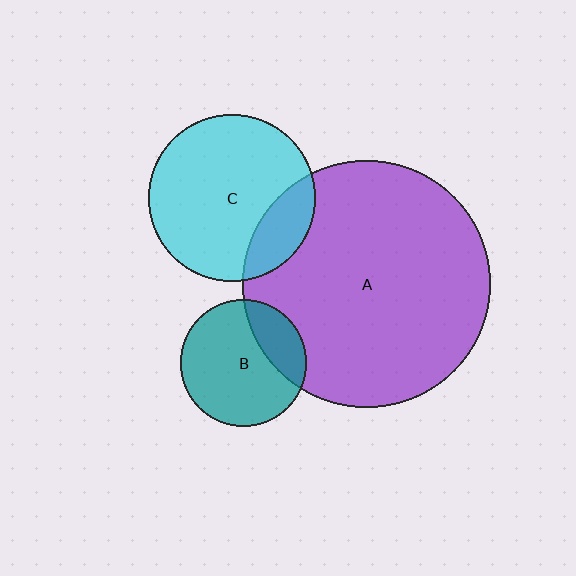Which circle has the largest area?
Circle A (purple).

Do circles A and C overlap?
Yes.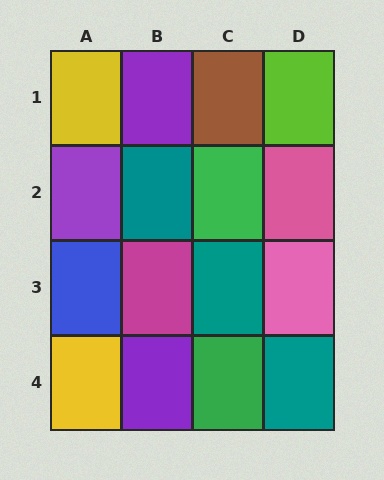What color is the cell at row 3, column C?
Teal.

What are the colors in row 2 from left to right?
Purple, teal, green, pink.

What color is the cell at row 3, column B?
Magenta.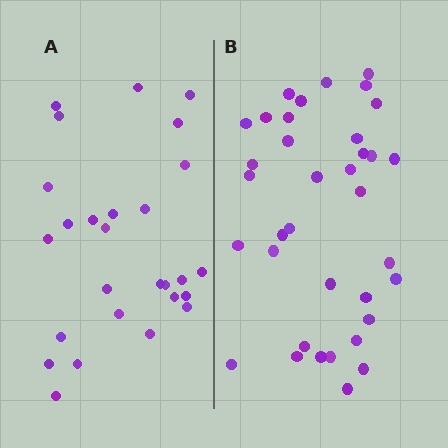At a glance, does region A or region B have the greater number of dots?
Region B (the right region) has more dots.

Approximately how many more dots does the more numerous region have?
Region B has roughly 8 or so more dots than region A.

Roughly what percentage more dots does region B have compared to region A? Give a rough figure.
About 35% more.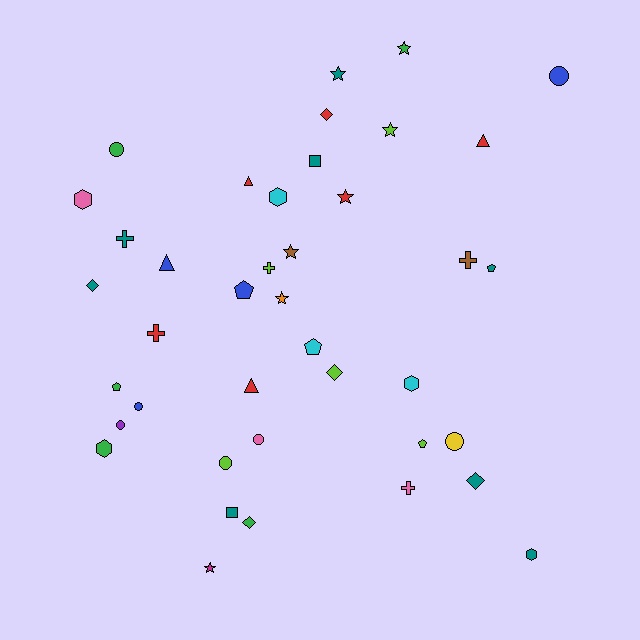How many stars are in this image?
There are 7 stars.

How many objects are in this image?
There are 40 objects.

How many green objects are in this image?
There are 5 green objects.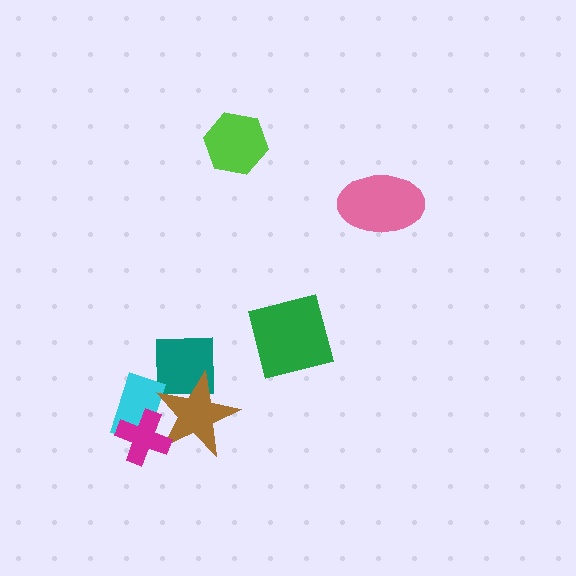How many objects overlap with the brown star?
3 objects overlap with the brown star.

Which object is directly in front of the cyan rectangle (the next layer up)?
The brown star is directly in front of the cyan rectangle.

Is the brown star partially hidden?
Yes, it is partially covered by another shape.